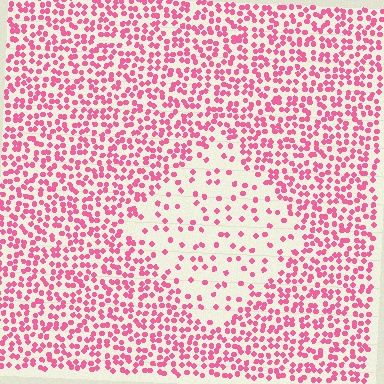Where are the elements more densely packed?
The elements are more densely packed outside the diamond boundary.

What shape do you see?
I see a diamond.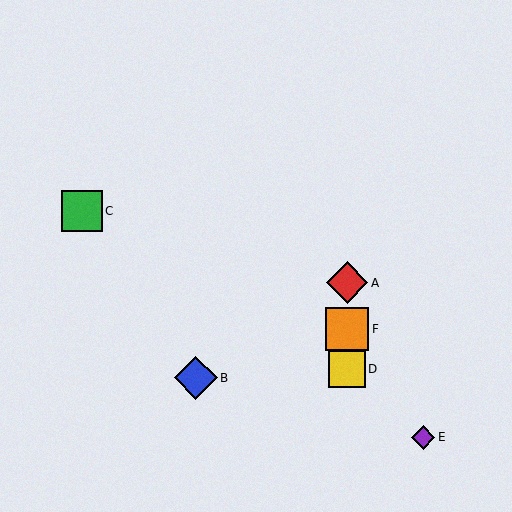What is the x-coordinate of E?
Object E is at x≈423.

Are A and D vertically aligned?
Yes, both are at x≈347.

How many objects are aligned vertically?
3 objects (A, D, F) are aligned vertically.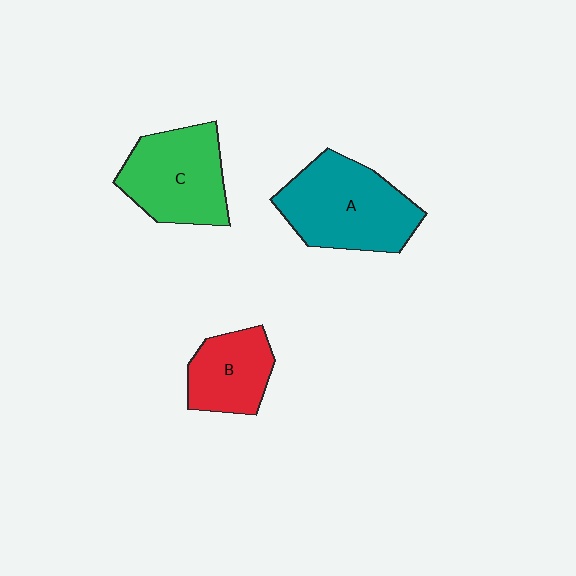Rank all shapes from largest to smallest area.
From largest to smallest: A (teal), C (green), B (red).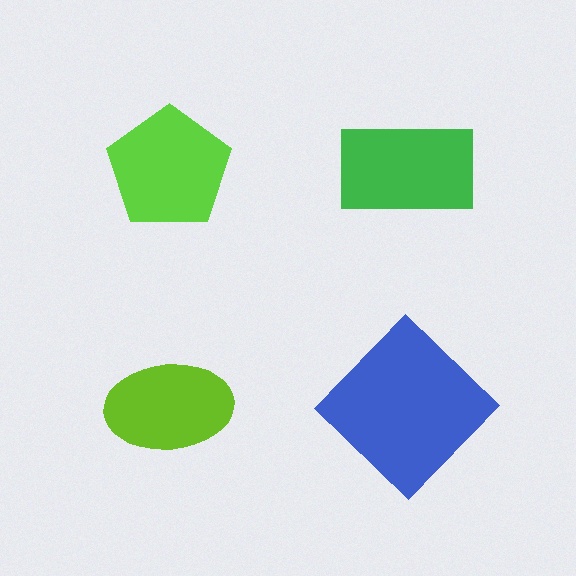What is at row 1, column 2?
A green rectangle.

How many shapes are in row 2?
2 shapes.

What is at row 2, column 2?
A blue diamond.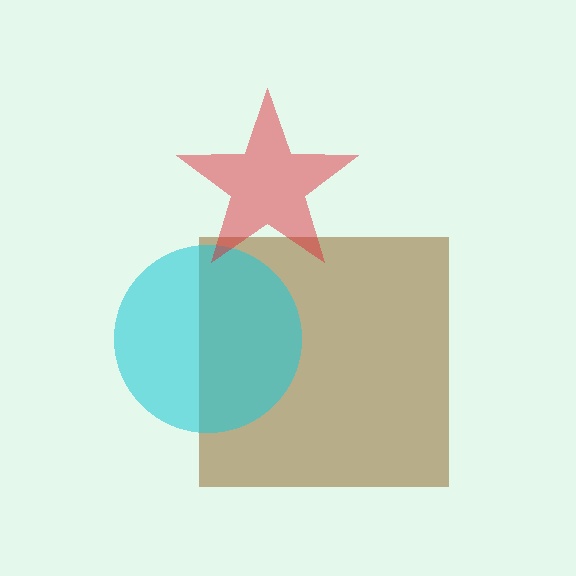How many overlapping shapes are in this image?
There are 3 overlapping shapes in the image.